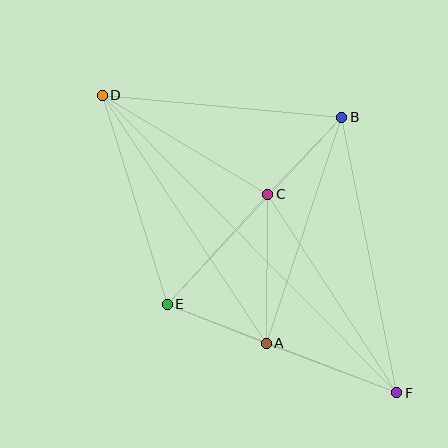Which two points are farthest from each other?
Points D and F are farthest from each other.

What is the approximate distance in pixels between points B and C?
The distance between B and C is approximately 107 pixels.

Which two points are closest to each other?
Points A and E are closest to each other.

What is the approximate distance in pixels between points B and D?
The distance between B and D is approximately 241 pixels.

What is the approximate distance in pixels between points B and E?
The distance between B and E is approximately 256 pixels.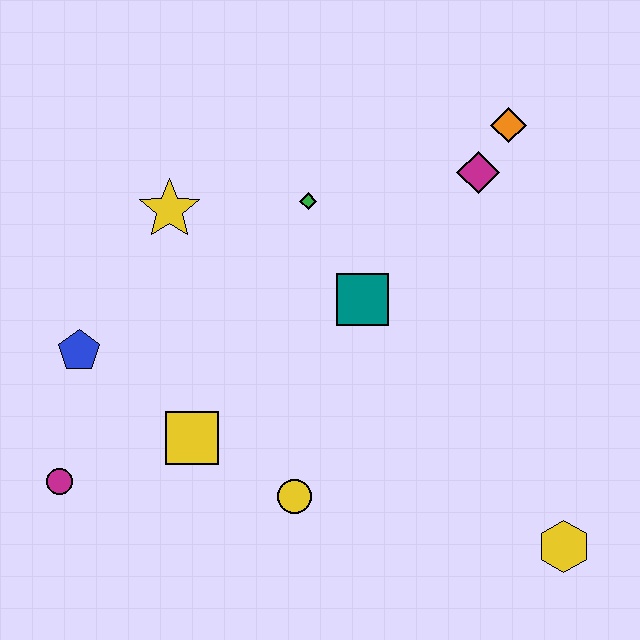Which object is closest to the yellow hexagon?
The yellow circle is closest to the yellow hexagon.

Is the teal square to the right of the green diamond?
Yes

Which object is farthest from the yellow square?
The orange diamond is farthest from the yellow square.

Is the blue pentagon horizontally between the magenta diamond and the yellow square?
No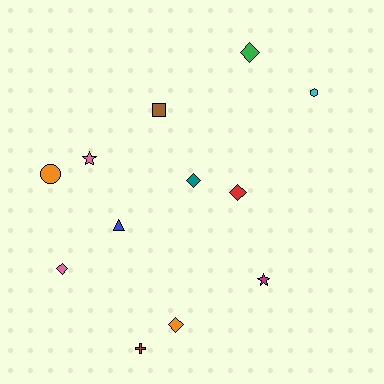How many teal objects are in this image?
There is 1 teal object.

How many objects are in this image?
There are 12 objects.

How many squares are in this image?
There is 1 square.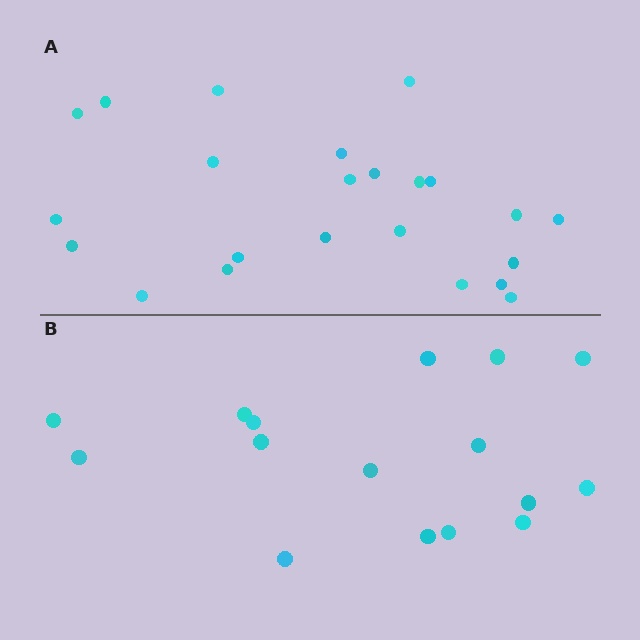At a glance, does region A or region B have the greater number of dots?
Region A (the top region) has more dots.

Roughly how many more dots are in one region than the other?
Region A has roughly 8 or so more dots than region B.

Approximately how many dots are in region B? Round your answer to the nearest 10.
About 20 dots. (The exact count is 16, which rounds to 20.)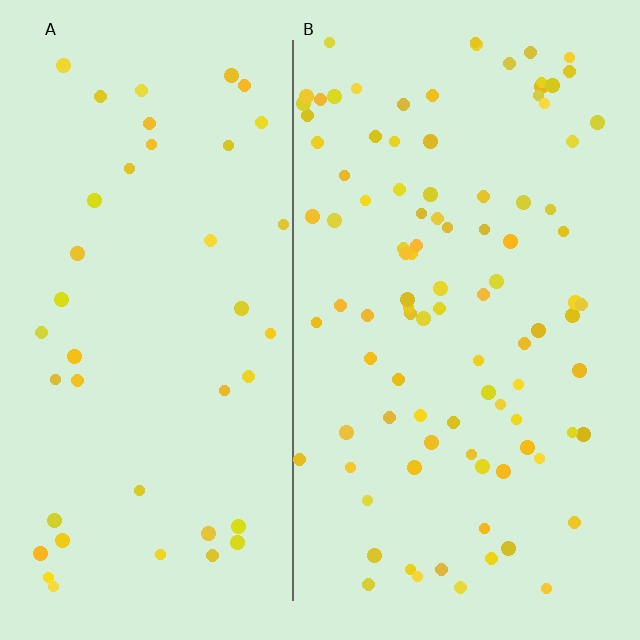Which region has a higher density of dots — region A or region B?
B (the right).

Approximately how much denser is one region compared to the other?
Approximately 2.3× — region B over region A.